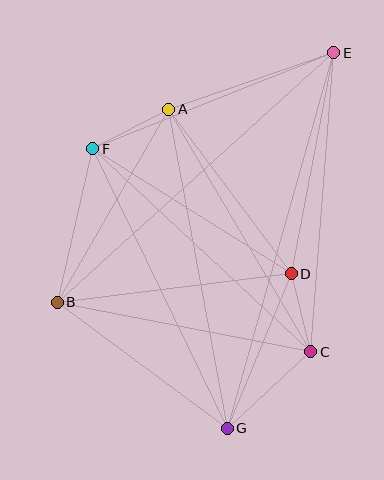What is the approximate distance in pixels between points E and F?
The distance between E and F is approximately 259 pixels.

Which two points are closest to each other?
Points C and D are closest to each other.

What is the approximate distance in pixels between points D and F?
The distance between D and F is approximately 235 pixels.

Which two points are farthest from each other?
Points E and G are farthest from each other.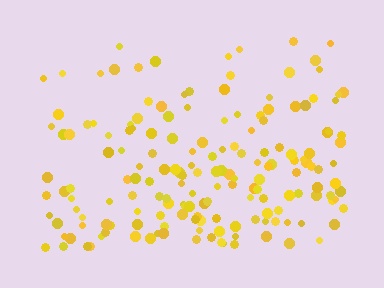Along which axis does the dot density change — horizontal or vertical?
Vertical.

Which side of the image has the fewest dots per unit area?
The top.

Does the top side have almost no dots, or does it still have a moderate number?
Still a moderate number, just noticeably fewer than the bottom.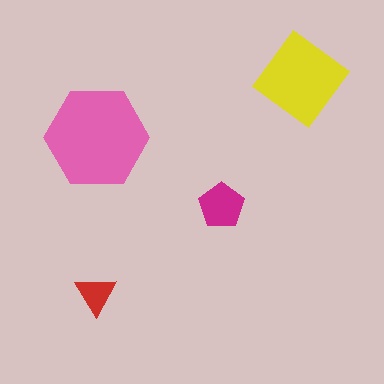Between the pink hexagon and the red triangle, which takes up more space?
The pink hexagon.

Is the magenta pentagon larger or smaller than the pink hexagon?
Smaller.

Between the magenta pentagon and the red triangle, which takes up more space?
The magenta pentagon.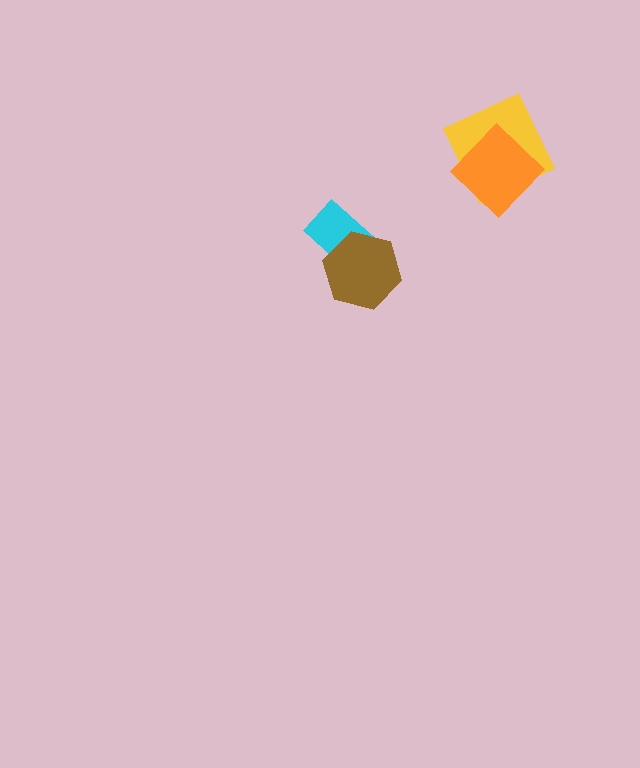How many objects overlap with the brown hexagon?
1 object overlaps with the brown hexagon.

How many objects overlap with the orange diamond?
1 object overlaps with the orange diamond.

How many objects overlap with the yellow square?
1 object overlaps with the yellow square.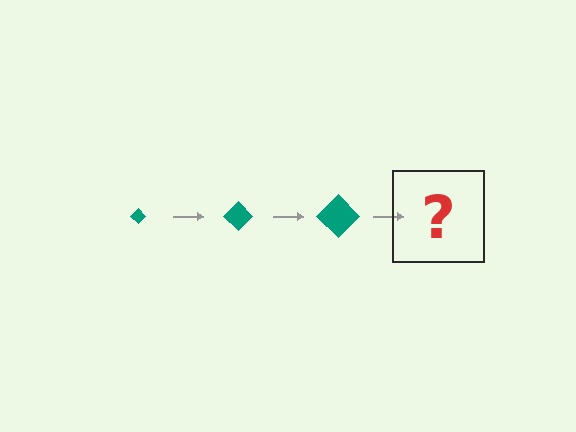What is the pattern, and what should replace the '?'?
The pattern is that the diamond gets progressively larger each step. The '?' should be a teal diamond, larger than the previous one.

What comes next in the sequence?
The next element should be a teal diamond, larger than the previous one.